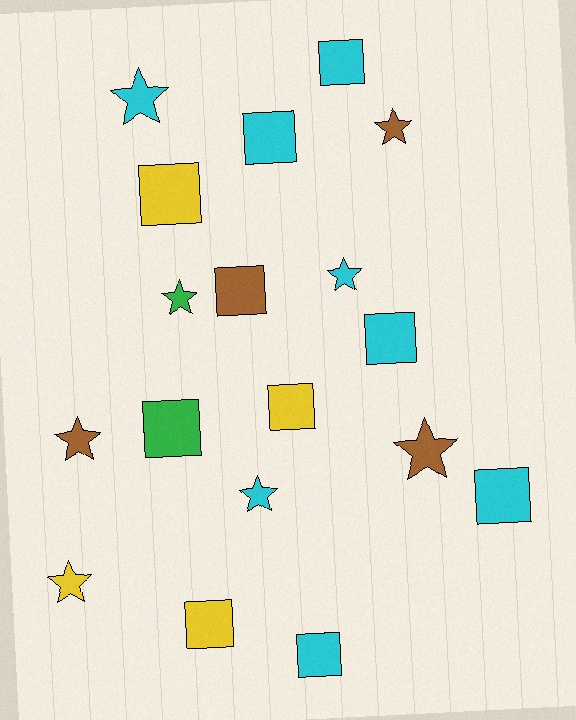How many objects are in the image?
There are 18 objects.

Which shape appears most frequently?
Square, with 10 objects.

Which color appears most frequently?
Cyan, with 8 objects.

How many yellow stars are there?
There is 1 yellow star.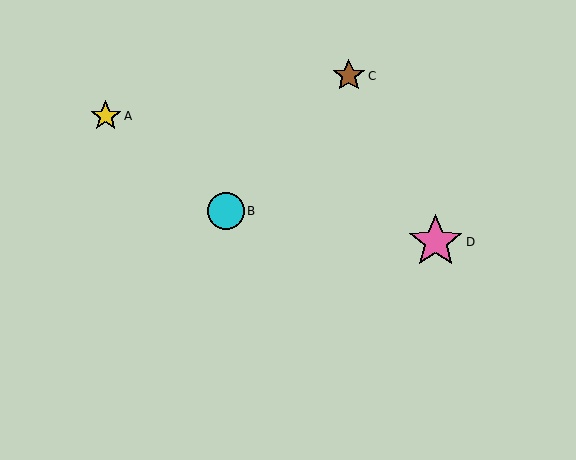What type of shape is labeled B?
Shape B is a cyan circle.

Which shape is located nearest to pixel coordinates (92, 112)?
The yellow star (labeled A) at (106, 116) is nearest to that location.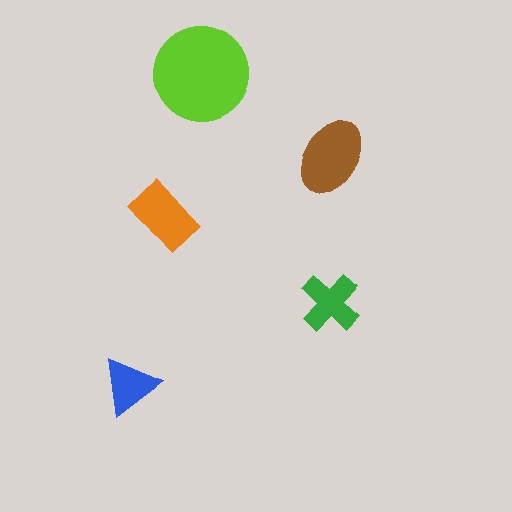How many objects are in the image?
There are 5 objects in the image.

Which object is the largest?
The lime circle.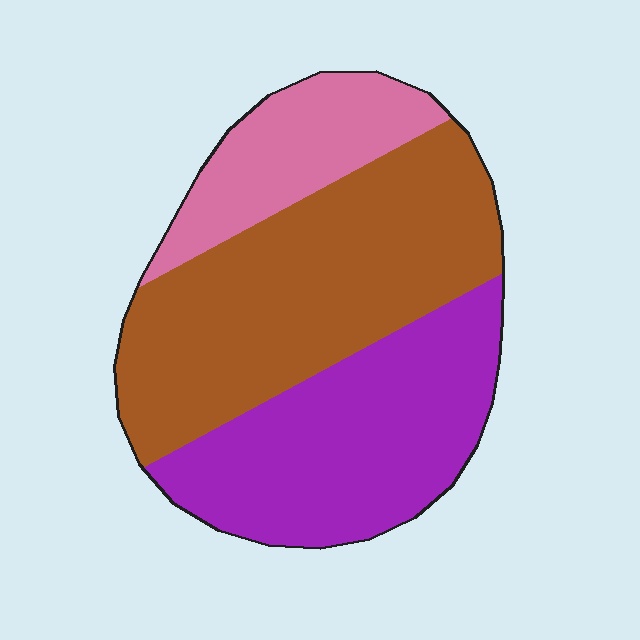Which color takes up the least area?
Pink, at roughly 20%.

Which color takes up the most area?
Brown, at roughly 45%.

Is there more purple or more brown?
Brown.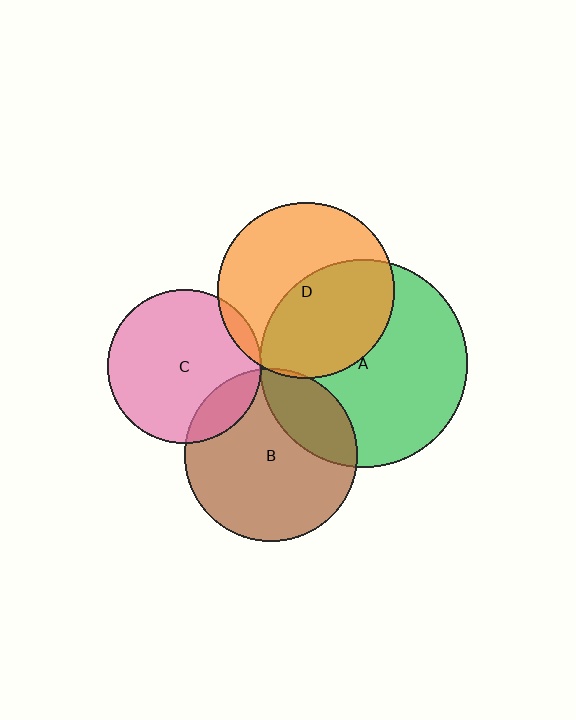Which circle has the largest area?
Circle A (green).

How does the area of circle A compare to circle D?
Approximately 1.4 times.